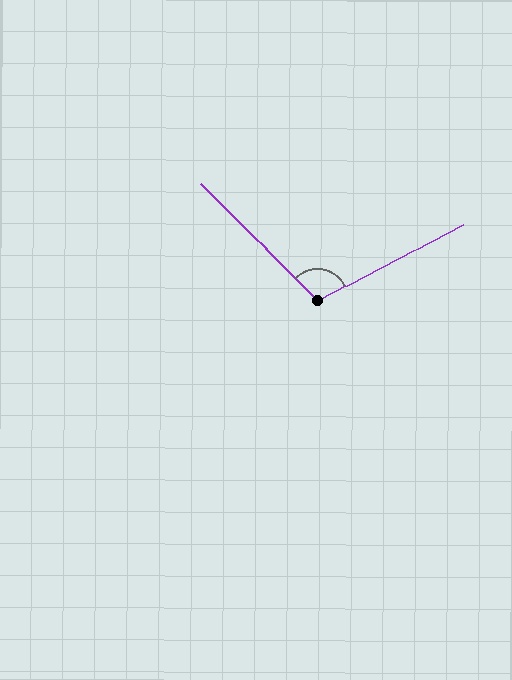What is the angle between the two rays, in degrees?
Approximately 107 degrees.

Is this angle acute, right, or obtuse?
It is obtuse.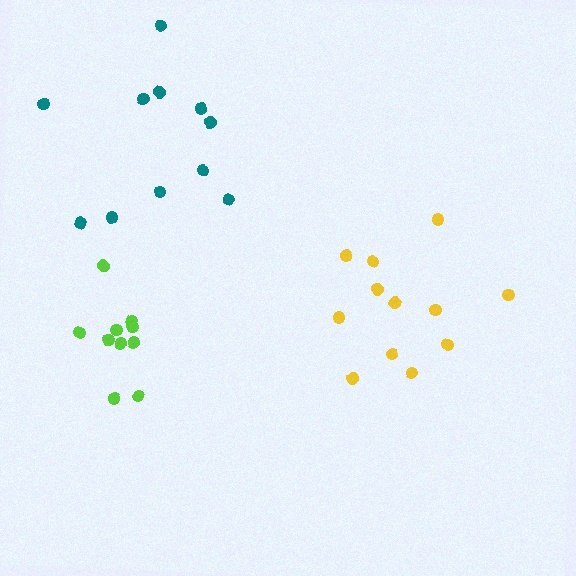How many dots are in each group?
Group 1: 12 dots, Group 2: 11 dots, Group 3: 10 dots (33 total).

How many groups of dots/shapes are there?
There are 3 groups.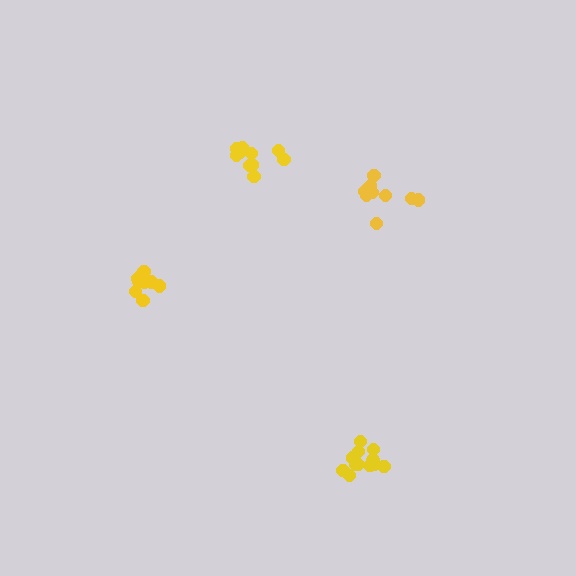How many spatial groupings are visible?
There are 4 spatial groupings.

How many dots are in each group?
Group 1: 13 dots, Group 2: 11 dots, Group 3: 9 dots, Group 4: 10 dots (43 total).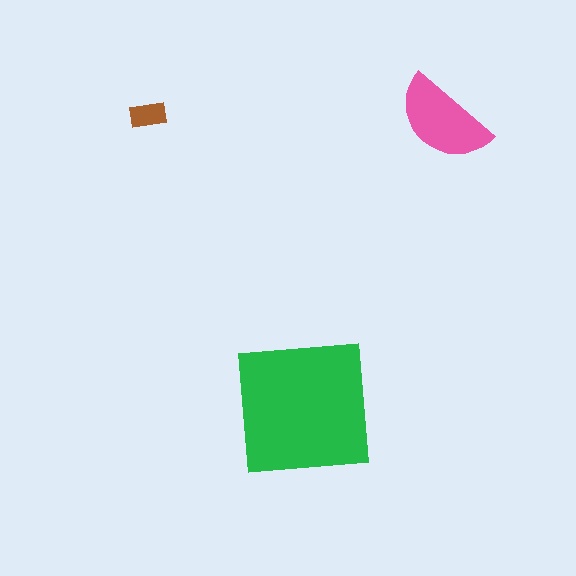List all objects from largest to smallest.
The green square, the pink semicircle, the brown rectangle.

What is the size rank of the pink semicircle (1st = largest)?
2nd.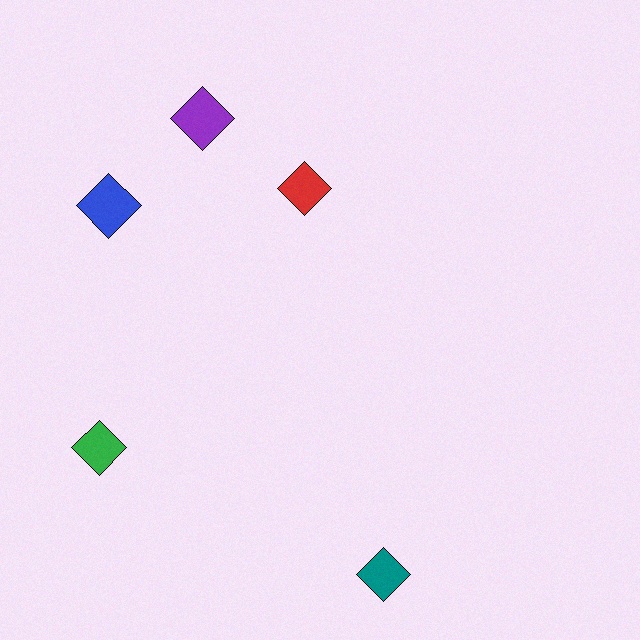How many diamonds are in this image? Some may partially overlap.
There are 5 diamonds.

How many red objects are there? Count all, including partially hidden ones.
There is 1 red object.